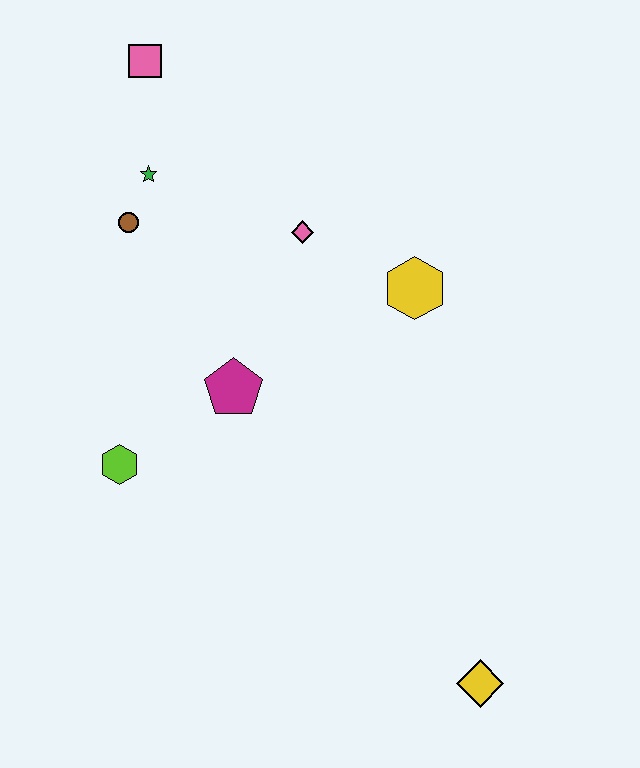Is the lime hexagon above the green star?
No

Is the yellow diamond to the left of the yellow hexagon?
No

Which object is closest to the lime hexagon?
The magenta pentagon is closest to the lime hexagon.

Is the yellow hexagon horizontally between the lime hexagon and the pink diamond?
No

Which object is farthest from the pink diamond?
The yellow diamond is farthest from the pink diamond.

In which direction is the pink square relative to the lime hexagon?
The pink square is above the lime hexagon.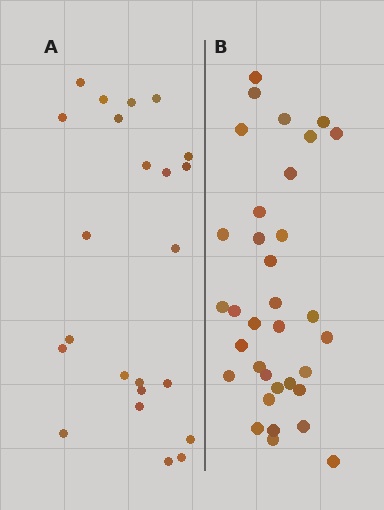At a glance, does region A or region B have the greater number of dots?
Region B (the right region) has more dots.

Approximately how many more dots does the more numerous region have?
Region B has roughly 12 or so more dots than region A.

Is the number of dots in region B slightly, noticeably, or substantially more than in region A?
Region B has substantially more. The ratio is roughly 1.5 to 1.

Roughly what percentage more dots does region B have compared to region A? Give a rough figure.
About 50% more.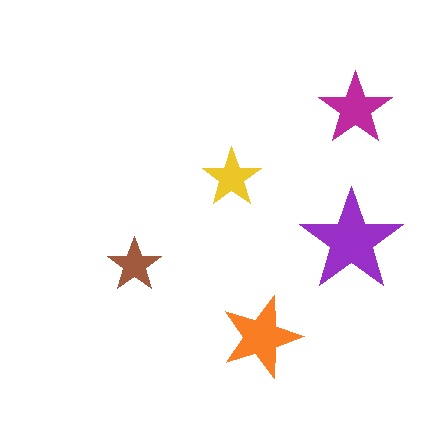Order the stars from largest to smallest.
the purple one, the orange one, the magenta one, the yellow one, the brown one.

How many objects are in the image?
There are 5 objects in the image.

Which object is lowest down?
The orange star is bottommost.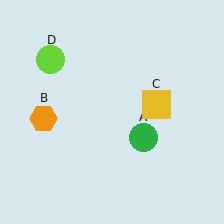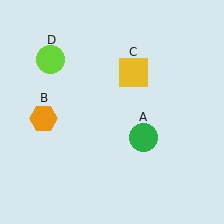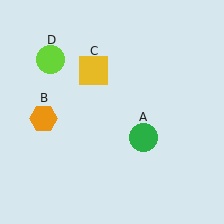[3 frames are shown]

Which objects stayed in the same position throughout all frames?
Green circle (object A) and orange hexagon (object B) and lime circle (object D) remained stationary.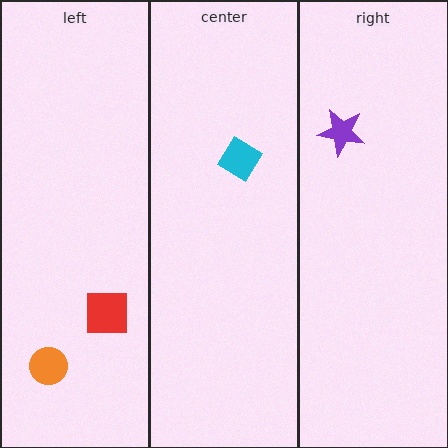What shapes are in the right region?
The purple star.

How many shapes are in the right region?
1.